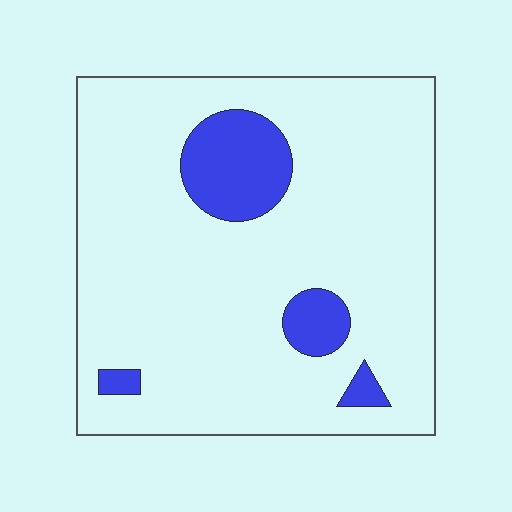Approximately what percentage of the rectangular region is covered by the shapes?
Approximately 15%.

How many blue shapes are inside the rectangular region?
4.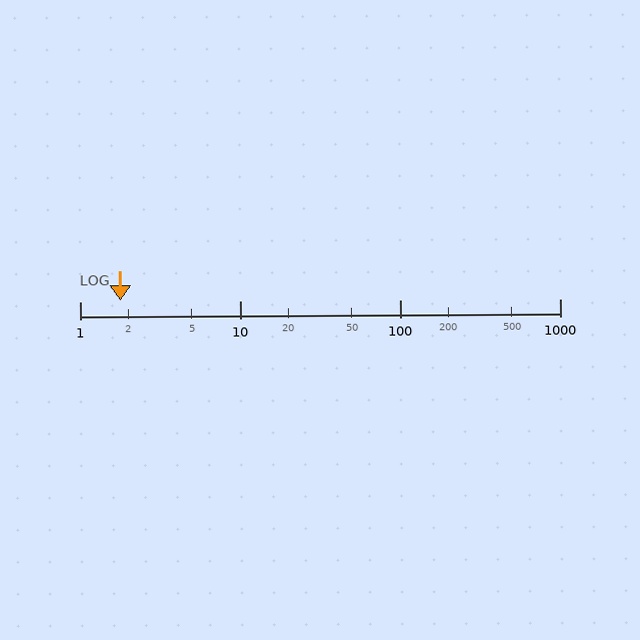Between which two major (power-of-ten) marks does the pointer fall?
The pointer is between 1 and 10.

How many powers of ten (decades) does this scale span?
The scale spans 3 decades, from 1 to 1000.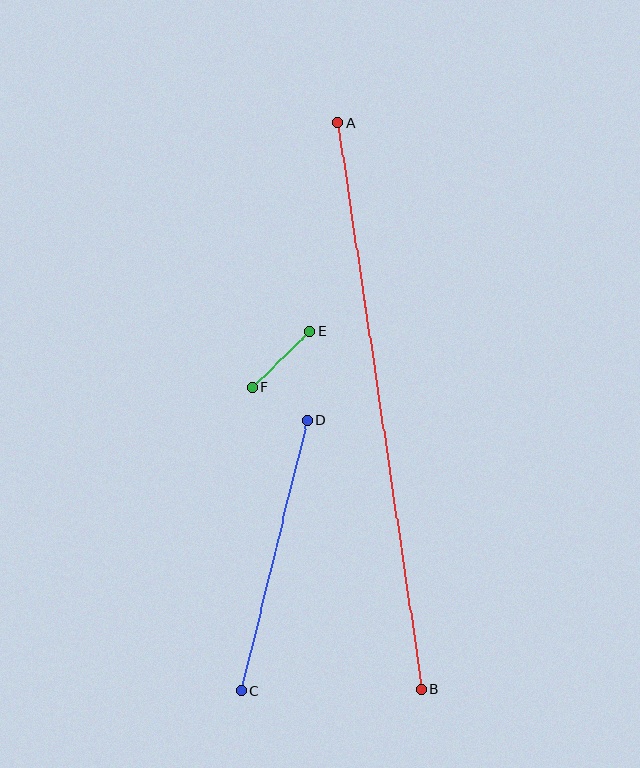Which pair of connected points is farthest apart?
Points A and B are farthest apart.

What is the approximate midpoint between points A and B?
The midpoint is at approximately (380, 406) pixels.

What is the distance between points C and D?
The distance is approximately 278 pixels.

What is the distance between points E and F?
The distance is approximately 80 pixels.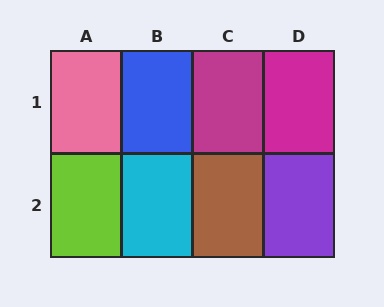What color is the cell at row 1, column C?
Magenta.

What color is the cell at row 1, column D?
Magenta.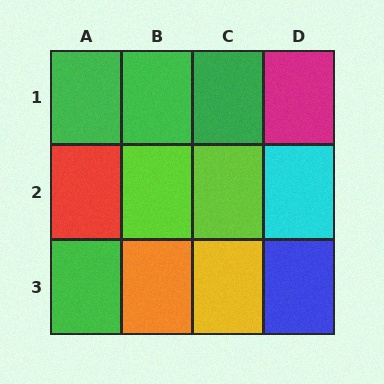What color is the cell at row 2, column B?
Lime.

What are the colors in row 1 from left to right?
Green, green, green, magenta.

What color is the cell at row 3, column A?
Green.